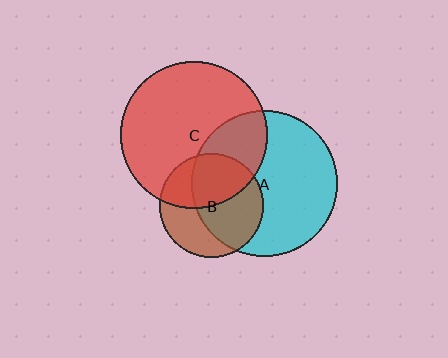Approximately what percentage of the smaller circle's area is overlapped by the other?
Approximately 45%.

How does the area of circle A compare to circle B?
Approximately 2.0 times.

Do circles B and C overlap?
Yes.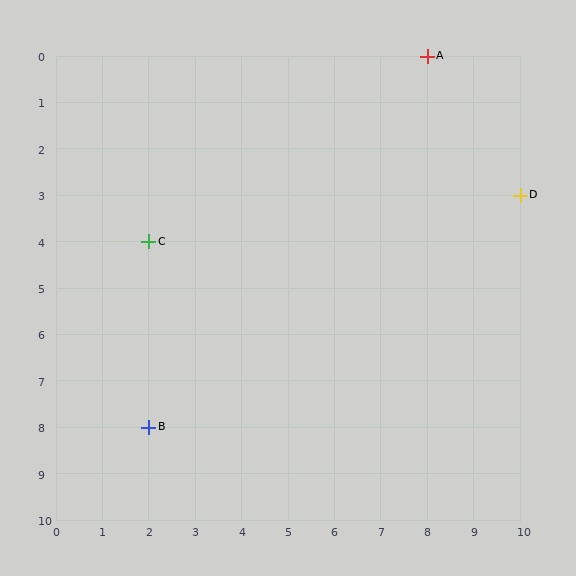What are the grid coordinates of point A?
Point A is at grid coordinates (8, 0).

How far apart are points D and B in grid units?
Points D and B are 8 columns and 5 rows apart (about 9.4 grid units diagonally).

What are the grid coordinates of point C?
Point C is at grid coordinates (2, 4).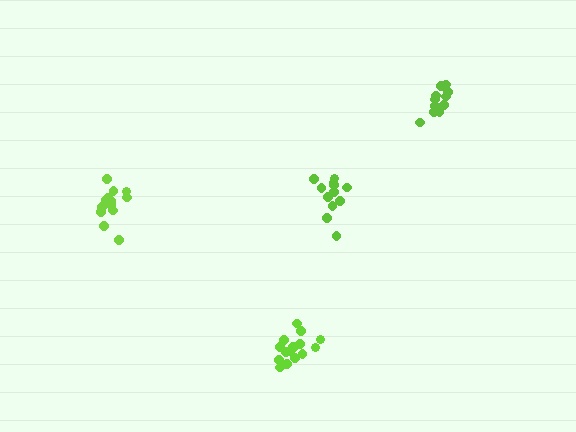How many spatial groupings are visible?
There are 4 spatial groupings.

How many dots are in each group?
Group 1: 12 dots, Group 2: 17 dots, Group 3: 12 dots, Group 4: 14 dots (55 total).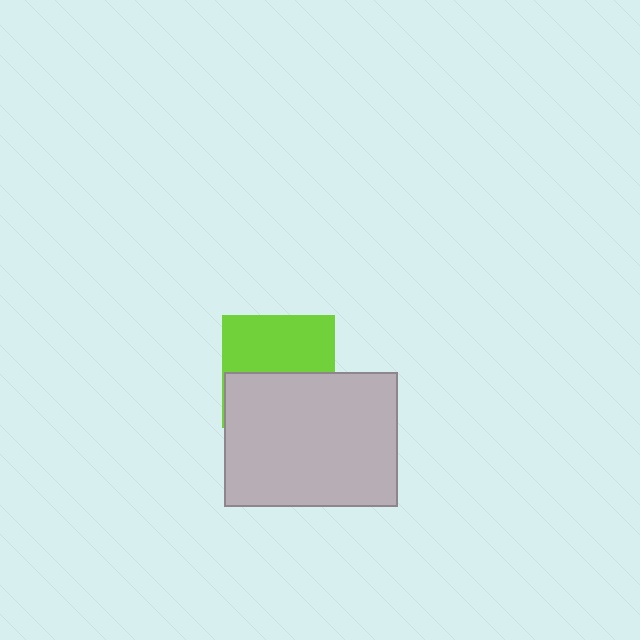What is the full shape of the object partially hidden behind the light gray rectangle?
The partially hidden object is a lime square.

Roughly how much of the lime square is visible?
About half of it is visible (roughly 51%).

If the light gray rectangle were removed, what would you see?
You would see the complete lime square.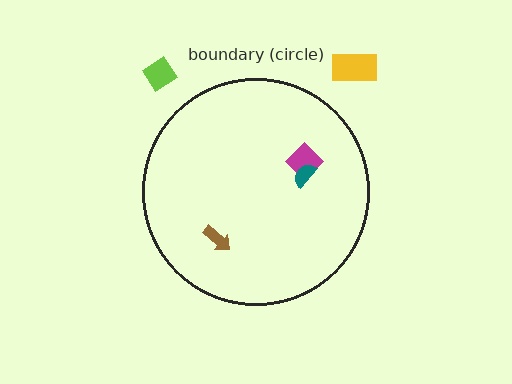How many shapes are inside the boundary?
3 inside, 2 outside.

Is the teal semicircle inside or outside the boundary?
Inside.